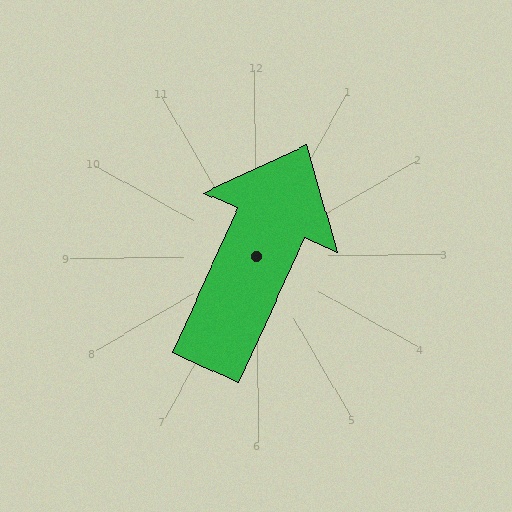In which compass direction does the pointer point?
Northeast.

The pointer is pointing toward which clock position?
Roughly 1 o'clock.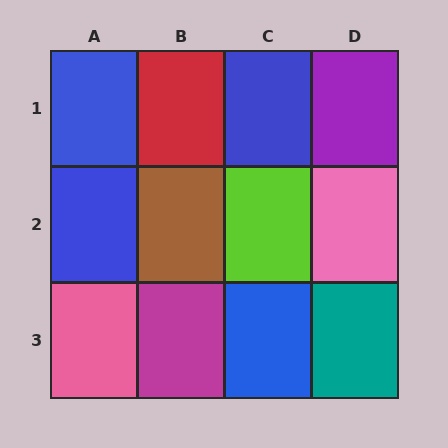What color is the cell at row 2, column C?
Lime.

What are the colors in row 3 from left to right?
Pink, magenta, blue, teal.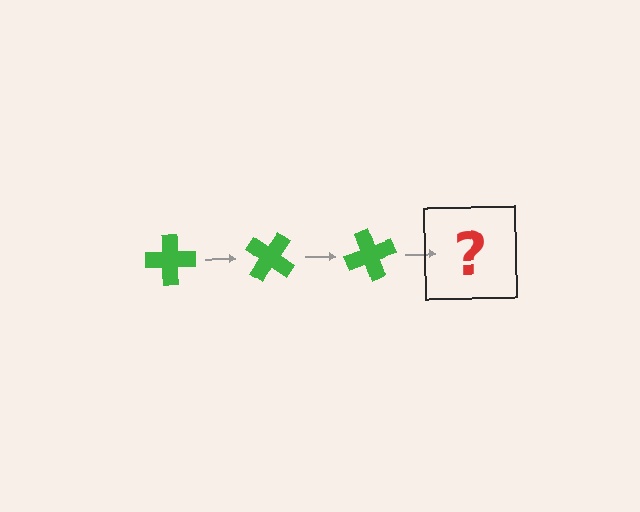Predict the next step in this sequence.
The next step is a green cross rotated 105 degrees.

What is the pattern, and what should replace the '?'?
The pattern is that the cross rotates 35 degrees each step. The '?' should be a green cross rotated 105 degrees.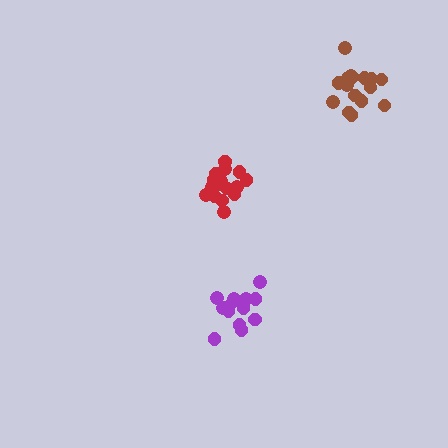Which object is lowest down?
The purple cluster is bottommost.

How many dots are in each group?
Group 1: 17 dots, Group 2: 13 dots, Group 3: 16 dots (46 total).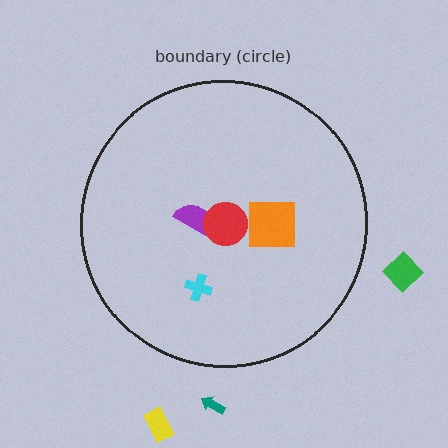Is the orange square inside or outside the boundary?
Inside.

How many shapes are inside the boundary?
4 inside, 3 outside.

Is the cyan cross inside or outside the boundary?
Inside.